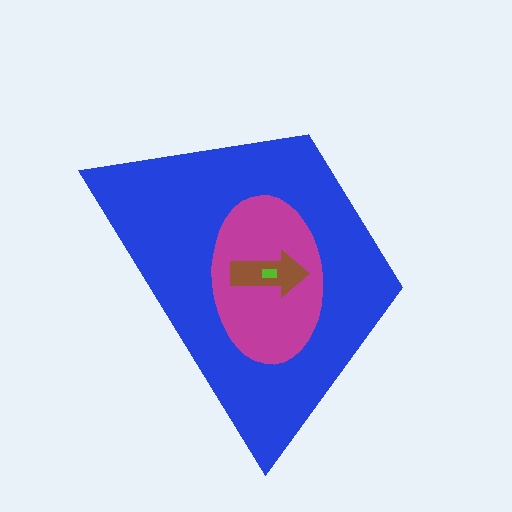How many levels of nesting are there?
4.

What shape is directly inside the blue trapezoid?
The magenta ellipse.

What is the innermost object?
The lime rectangle.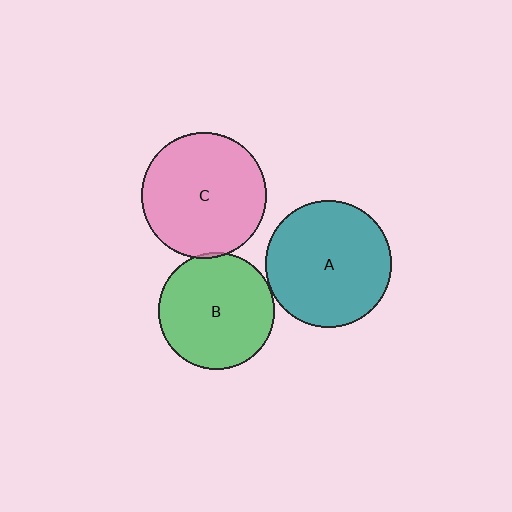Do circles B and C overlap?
Yes.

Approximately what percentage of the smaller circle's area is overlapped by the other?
Approximately 5%.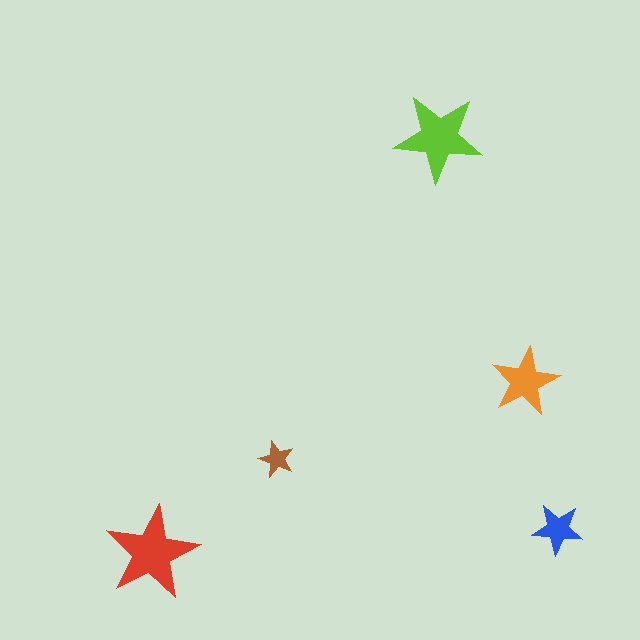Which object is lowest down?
The red star is bottommost.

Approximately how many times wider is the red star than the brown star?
About 2.5 times wider.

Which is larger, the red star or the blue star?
The red one.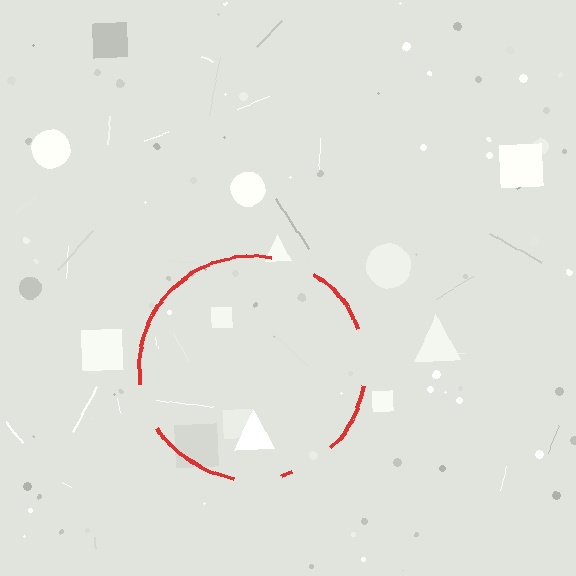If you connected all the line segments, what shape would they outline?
They would outline a circle.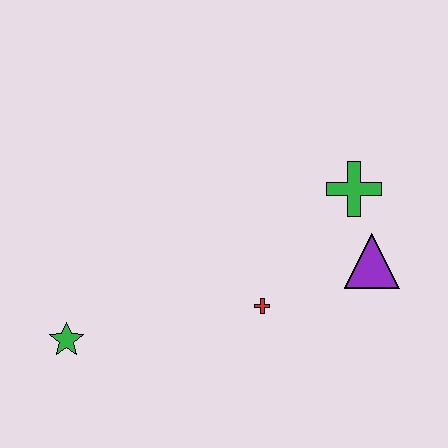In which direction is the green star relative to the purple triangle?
The green star is to the left of the purple triangle.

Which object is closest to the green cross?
The purple triangle is closest to the green cross.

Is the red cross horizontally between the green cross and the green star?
Yes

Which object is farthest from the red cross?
The green star is farthest from the red cross.